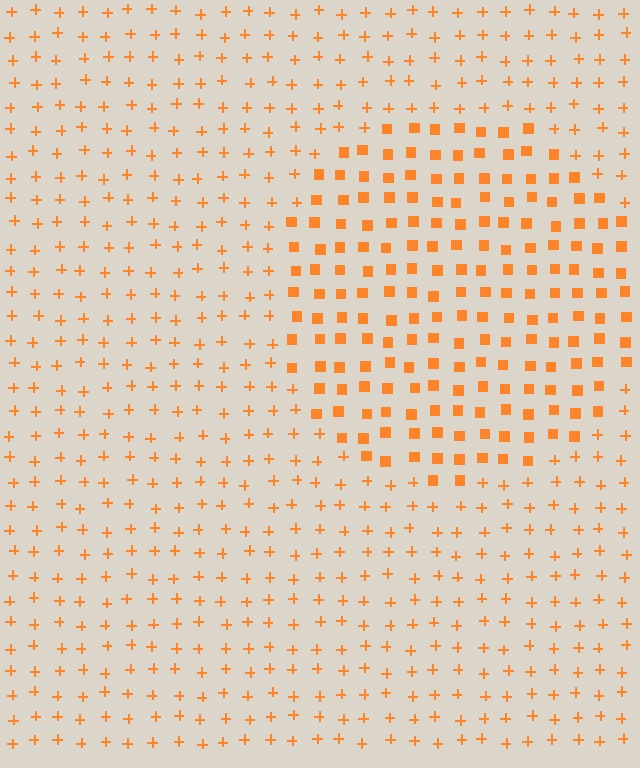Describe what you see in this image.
The image is filled with small orange elements arranged in a uniform grid. A circle-shaped region contains squares, while the surrounding area contains plus signs. The boundary is defined purely by the change in element shape.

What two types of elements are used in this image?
The image uses squares inside the circle region and plus signs outside it.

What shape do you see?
I see a circle.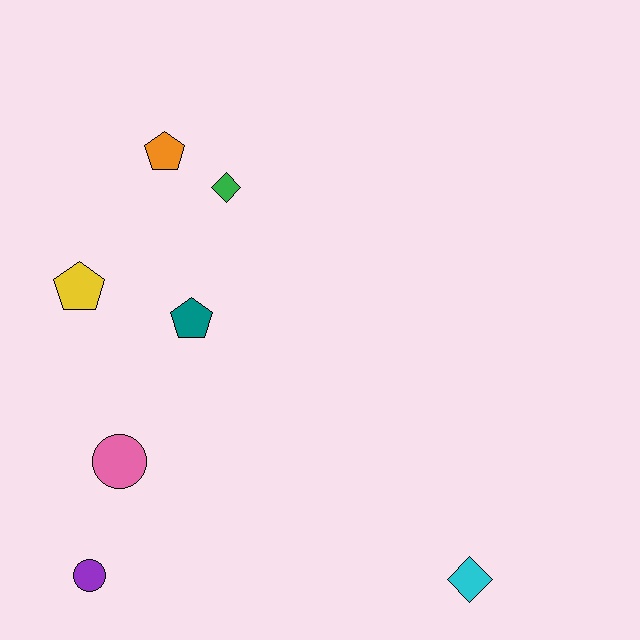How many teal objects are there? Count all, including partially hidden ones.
There is 1 teal object.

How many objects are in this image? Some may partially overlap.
There are 7 objects.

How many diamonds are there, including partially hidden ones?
There are 2 diamonds.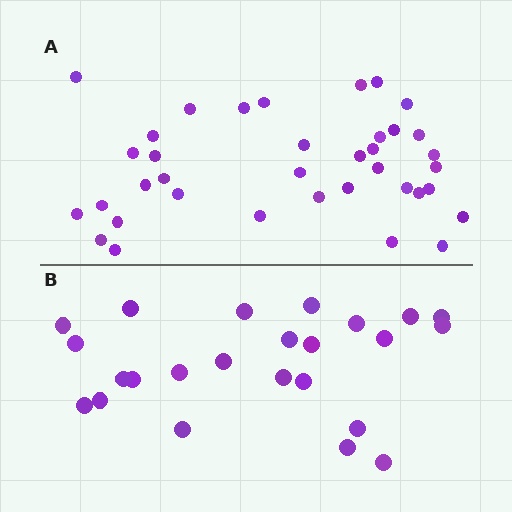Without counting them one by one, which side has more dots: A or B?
Region A (the top region) has more dots.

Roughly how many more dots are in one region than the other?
Region A has approximately 15 more dots than region B.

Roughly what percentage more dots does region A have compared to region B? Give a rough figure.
About 55% more.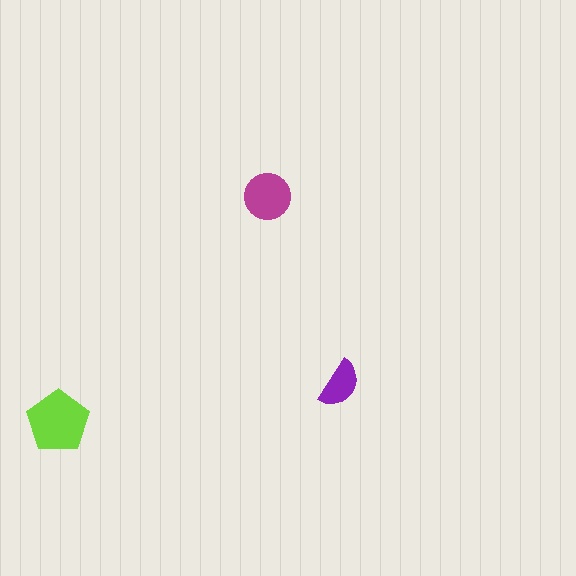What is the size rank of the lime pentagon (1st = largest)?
1st.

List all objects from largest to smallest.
The lime pentagon, the magenta circle, the purple semicircle.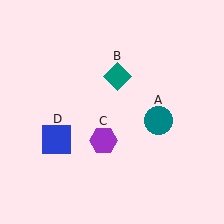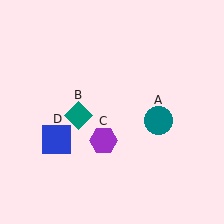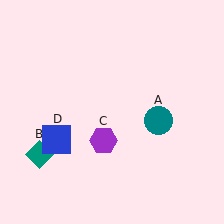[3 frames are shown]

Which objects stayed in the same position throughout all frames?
Teal circle (object A) and purple hexagon (object C) and blue square (object D) remained stationary.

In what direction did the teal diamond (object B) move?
The teal diamond (object B) moved down and to the left.